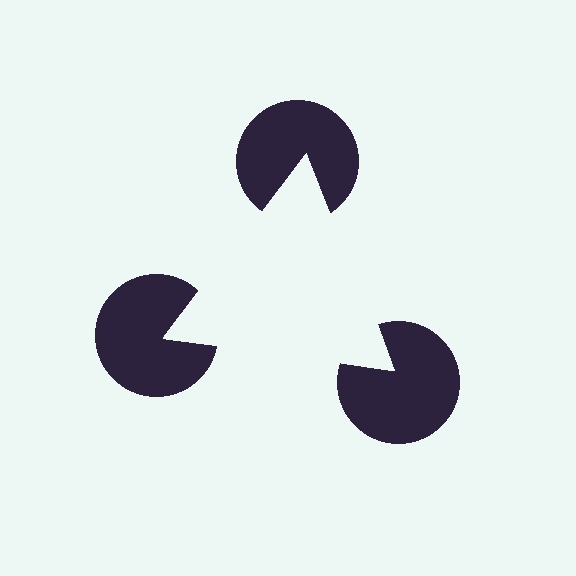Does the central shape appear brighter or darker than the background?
It typically appears slightly brighter than the background, even though no actual brightness change is drawn.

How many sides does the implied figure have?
3 sides.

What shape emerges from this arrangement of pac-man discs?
An illusory triangle — its edges are inferred from the aligned wedge cuts in the pac-man discs, not physically drawn.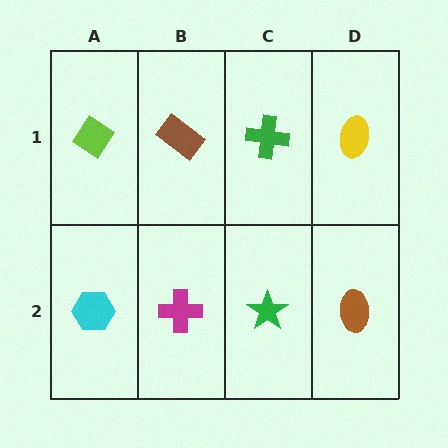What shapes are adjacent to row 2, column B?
A brown rectangle (row 1, column B), a cyan hexagon (row 2, column A), a green star (row 2, column C).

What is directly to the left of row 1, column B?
A lime diamond.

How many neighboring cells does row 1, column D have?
2.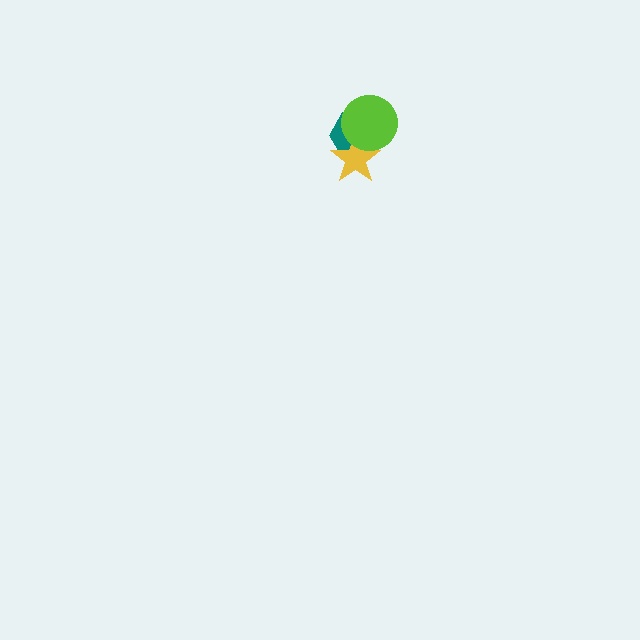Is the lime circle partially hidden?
No, no other shape covers it.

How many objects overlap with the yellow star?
2 objects overlap with the yellow star.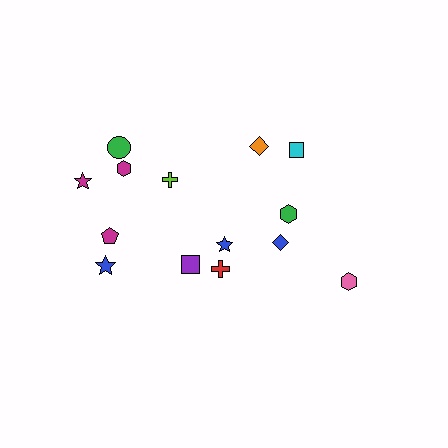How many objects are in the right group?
There are 6 objects.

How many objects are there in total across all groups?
There are 14 objects.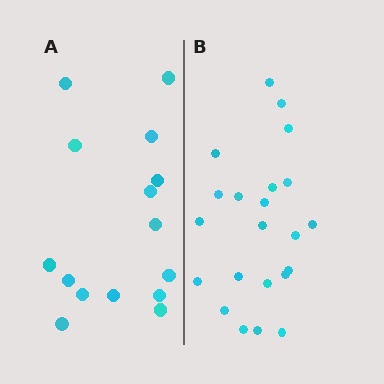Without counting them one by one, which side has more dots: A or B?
Region B (the right region) has more dots.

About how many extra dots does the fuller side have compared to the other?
Region B has roughly 8 or so more dots than region A.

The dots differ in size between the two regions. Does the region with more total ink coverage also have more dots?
No. Region A has more total ink coverage because its dots are larger, but region B actually contains more individual dots. Total area can be misleading — the number of items is what matters here.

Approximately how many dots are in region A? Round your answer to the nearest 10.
About 20 dots. (The exact count is 15, which rounds to 20.)